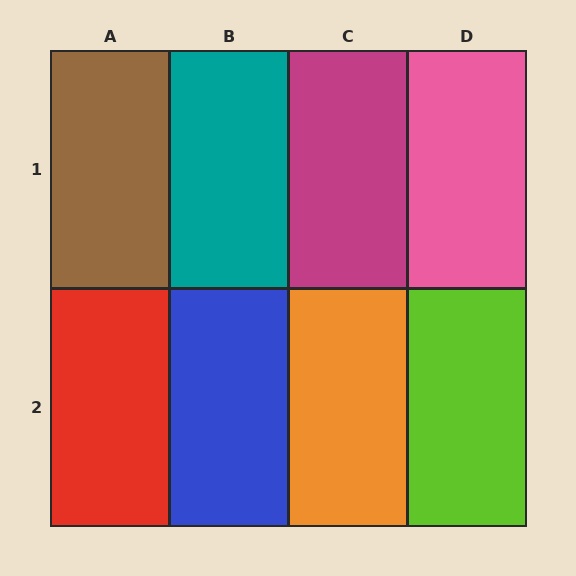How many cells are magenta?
1 cell is magenta.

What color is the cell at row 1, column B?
Teal.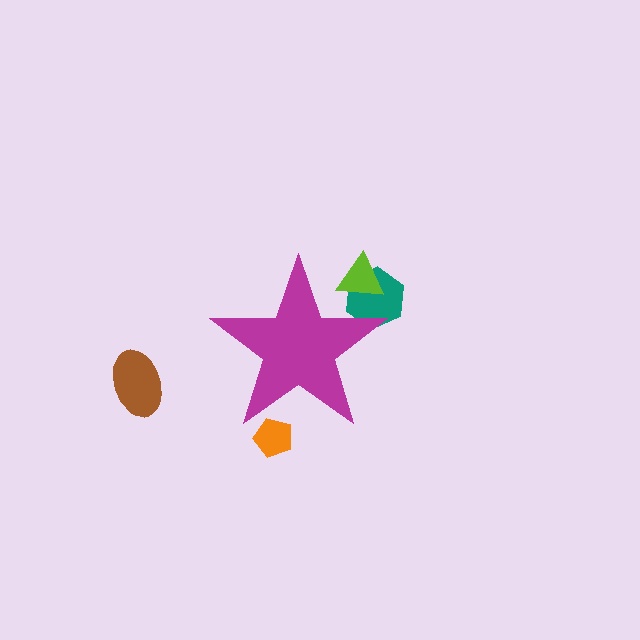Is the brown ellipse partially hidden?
No, the brown ellipse is fully visible.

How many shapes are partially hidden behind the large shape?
3 shapes are partially hidden.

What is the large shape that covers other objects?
A magenta star.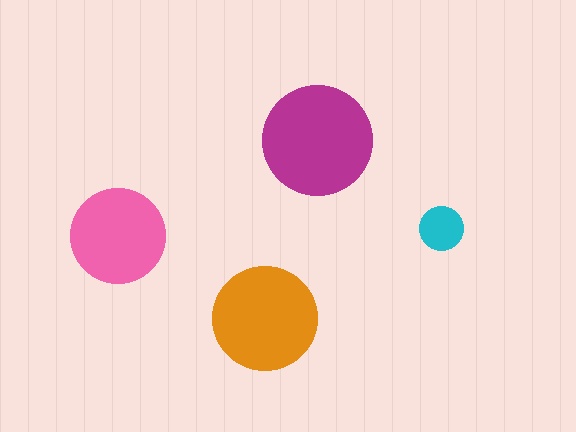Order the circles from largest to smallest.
the magenta one, the orange one, the pink one, the cyan one.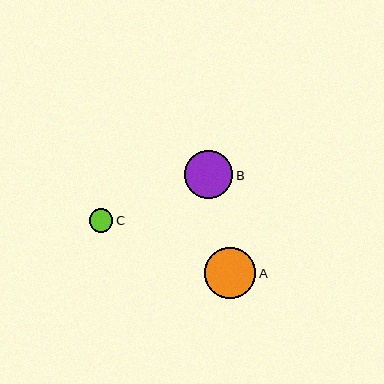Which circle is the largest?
Circle A is the largest with a size of approximately 51 pixels.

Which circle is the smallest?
Circle C is the smallest with a size of approximately 23 pixels.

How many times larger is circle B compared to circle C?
Circle B is approximately 2.1 times the size of circle C.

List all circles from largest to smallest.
From largest to smallest: A, B, C.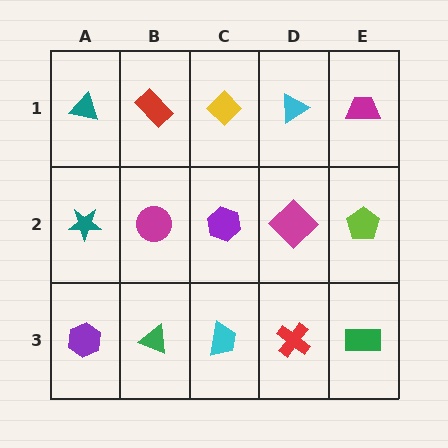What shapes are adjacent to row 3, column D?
A magenta diamond (row 2, column D), a cyan trapezoid (row 3, column C), a green rectangle (row 3, column E).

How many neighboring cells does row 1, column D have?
3.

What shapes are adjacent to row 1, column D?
A magenta diamond (row 2, column D), a yellow diamond (row 1, column C), a magenta trapezoid (row 1, column E).